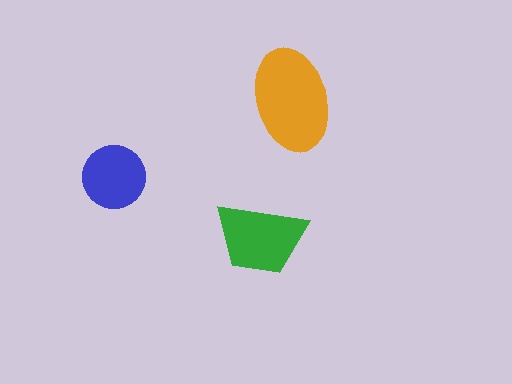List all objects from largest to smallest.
The orange ellipse, the green trapezoid, the blue circle.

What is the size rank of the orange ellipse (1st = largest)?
1st.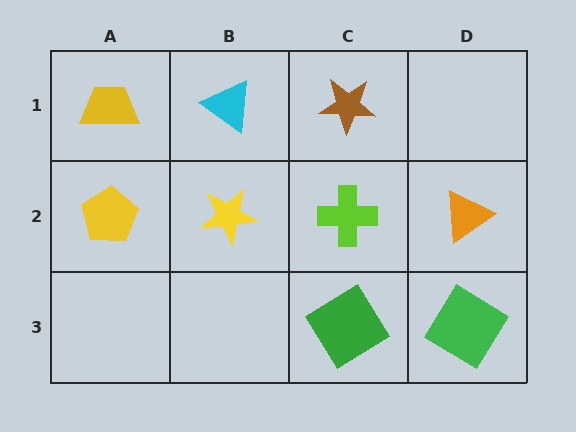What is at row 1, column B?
A cyan triangle.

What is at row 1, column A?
A yellow trapezoid.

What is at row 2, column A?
A yellow pentagon.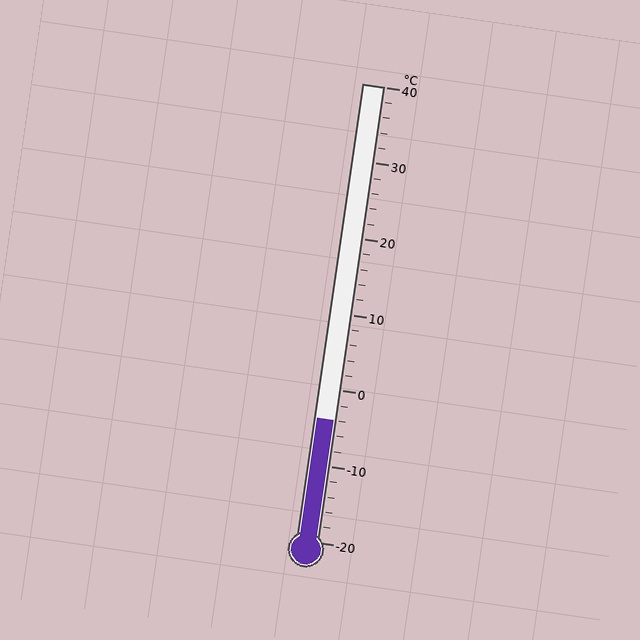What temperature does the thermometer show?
The thermometer shows approximately -4°C.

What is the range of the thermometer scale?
The thermometer scale ranges from -20°C to 40°C.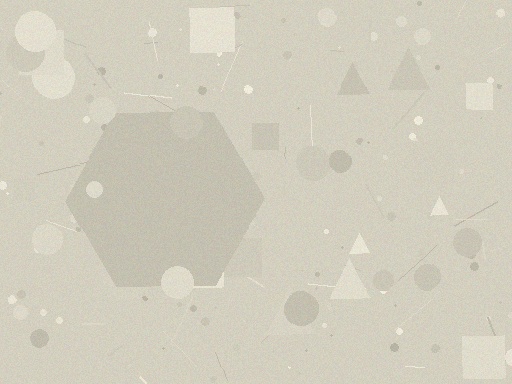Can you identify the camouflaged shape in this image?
The camouflaged shape is a hexagon.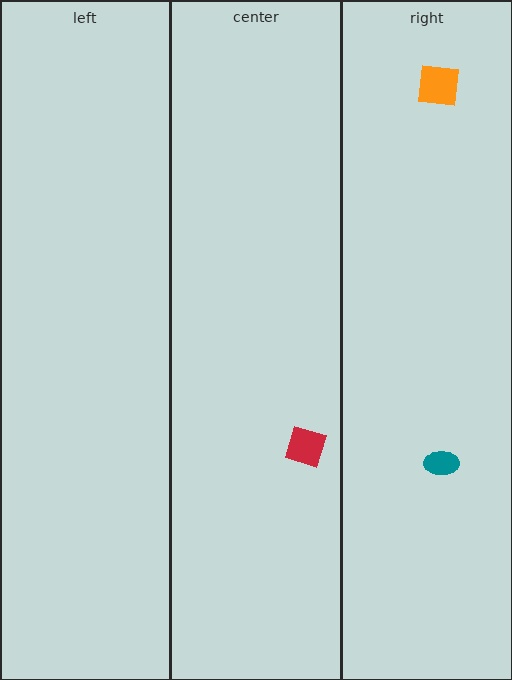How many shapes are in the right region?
2.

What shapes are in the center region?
The red diamond.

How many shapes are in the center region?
1.